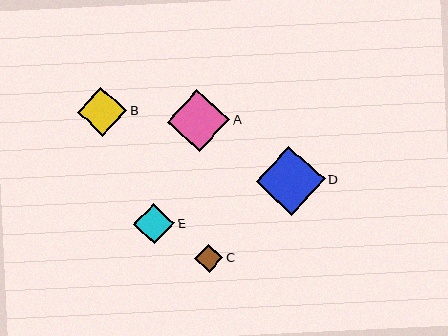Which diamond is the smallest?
Diamond C is the smallest with a size of approximately 28 pixels.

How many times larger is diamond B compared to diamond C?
Diamond B is approximately 1.8 times the size of diamond C.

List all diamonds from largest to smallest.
From largest to smallest: D, A, B, E, C.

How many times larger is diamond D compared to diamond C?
Diamond D is approximately 2.5 times the size of diamond C.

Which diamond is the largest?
Diamond D is the largest with a size of approximately 69 pixels.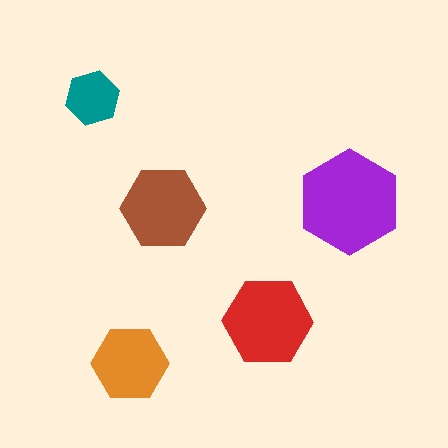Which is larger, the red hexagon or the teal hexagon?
The red one.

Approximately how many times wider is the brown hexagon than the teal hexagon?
About 1.5 times wider.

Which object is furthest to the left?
The teal hexagon is leftmost.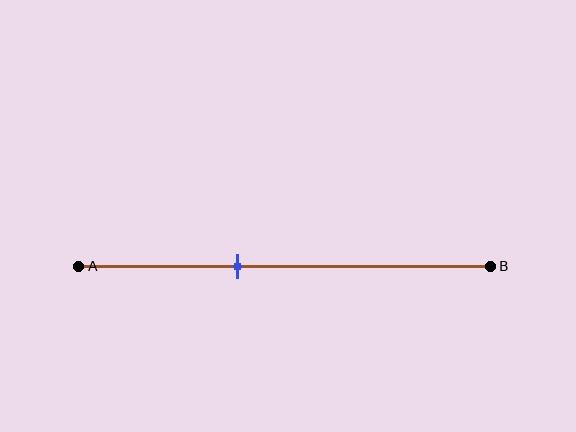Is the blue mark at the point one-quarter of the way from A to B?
No, the mark is at about 40% from A, not at the 25% one-quarter point.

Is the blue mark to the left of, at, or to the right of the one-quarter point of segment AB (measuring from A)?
The blue mark is to the right of the one-quarter point of segment AB.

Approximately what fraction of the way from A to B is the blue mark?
The blue mark is approximately 40% of the way from A to B.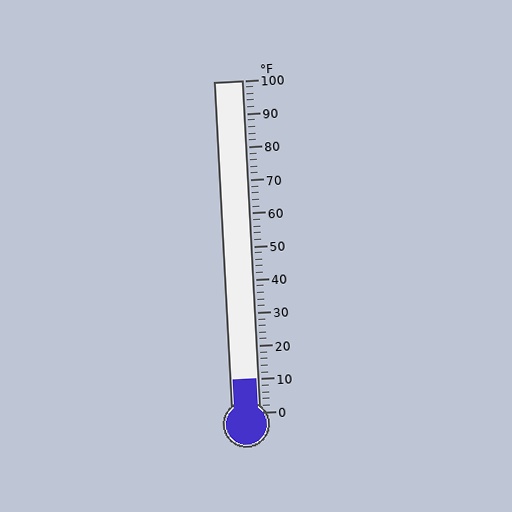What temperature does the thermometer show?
The thermometer shows approximately 10°F.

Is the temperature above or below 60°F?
The temperature is below 60°F.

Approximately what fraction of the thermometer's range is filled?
The thermometer is filled to approximately 10% of its range.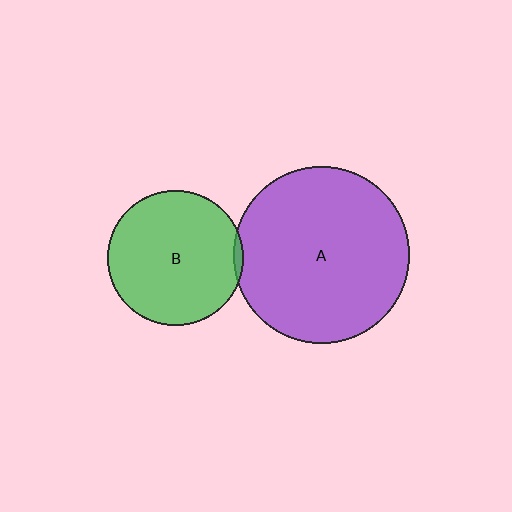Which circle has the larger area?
Circle A (purple).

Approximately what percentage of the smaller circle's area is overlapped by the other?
Approximately 5%.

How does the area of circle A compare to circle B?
Approximately 1.7 times.